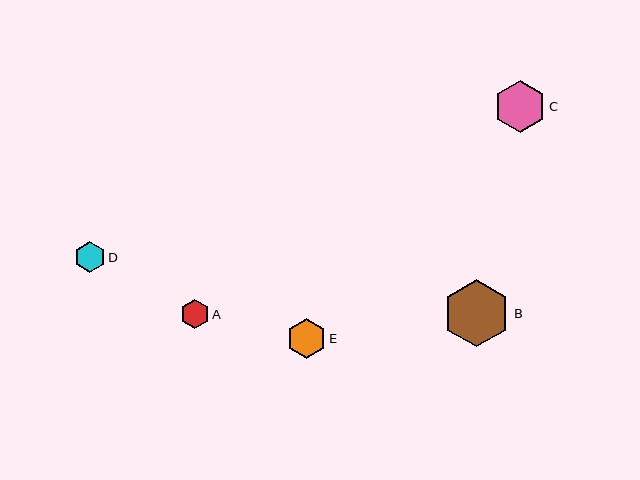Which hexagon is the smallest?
Hexagon A is the smallest with a size of approximately 29 pixels.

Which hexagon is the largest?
Hexagon B is the largest with a size of approximately 68 pixels.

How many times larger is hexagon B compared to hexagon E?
Hexagon B is approximately 1.7 times the size of hexagon E.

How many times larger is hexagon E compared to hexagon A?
Hexagon E is approximately 1.4 times the size of hexagon A.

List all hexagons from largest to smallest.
From largest to smallest: B, C, E, D, A.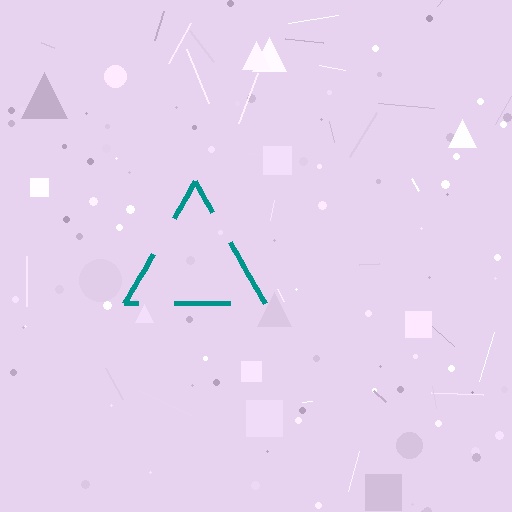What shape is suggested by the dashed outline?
The dashed outline suggests a triangle.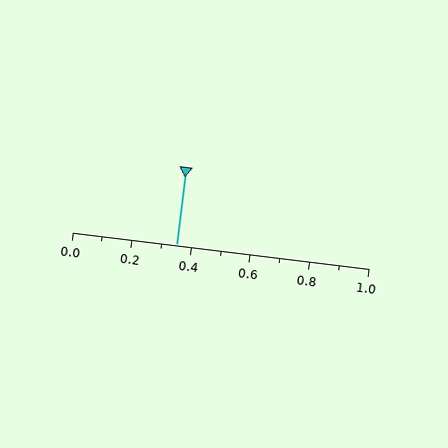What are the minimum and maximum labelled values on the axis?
The axis runs from 0.0 to 1.0.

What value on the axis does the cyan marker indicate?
The marker indicates approximately 0.35.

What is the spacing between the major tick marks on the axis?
The major ticks are spaced 0.2 apart.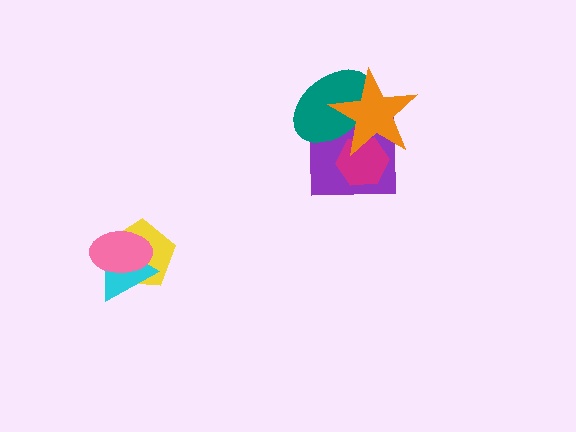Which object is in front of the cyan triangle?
The pink ellipse is in front of the cyan triangle.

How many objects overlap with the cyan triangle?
2 objects overlap with the cyan triangle.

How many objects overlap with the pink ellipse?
2 objects overlap with the pink ellipse.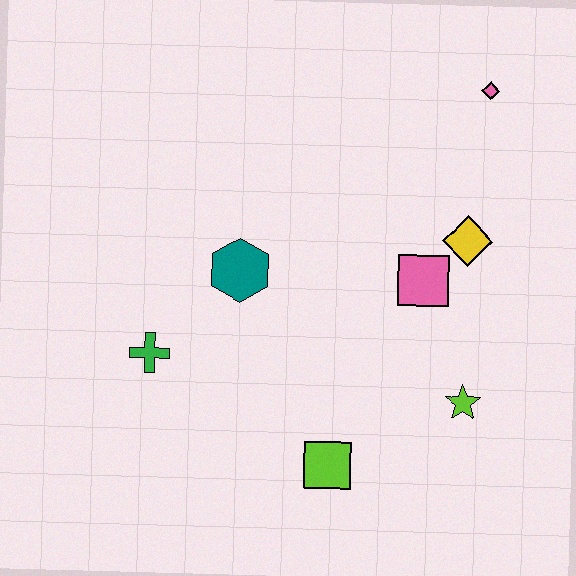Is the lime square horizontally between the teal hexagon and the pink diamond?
Yes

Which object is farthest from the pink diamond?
The green cross is farthest from the pink diamond.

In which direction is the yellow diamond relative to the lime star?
The yellow diamond is above the lime star.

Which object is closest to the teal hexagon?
The green cross is closest to the teal hexagon.